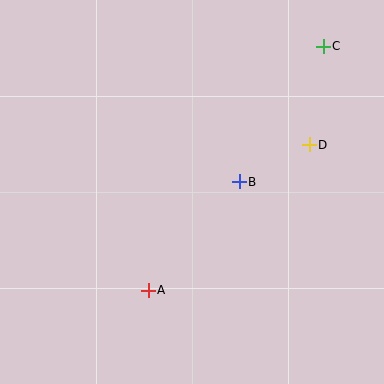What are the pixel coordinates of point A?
Point A is at (148, 290).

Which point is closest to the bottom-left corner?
Point A is closest to the bottom-left corner.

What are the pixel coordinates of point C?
Point C is at (323, 46).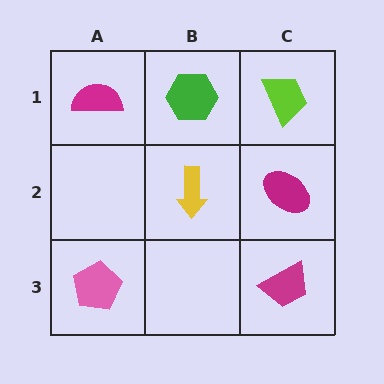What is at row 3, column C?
A magenta trapezoid.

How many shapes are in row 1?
3 shapes.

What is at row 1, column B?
A green hexagon.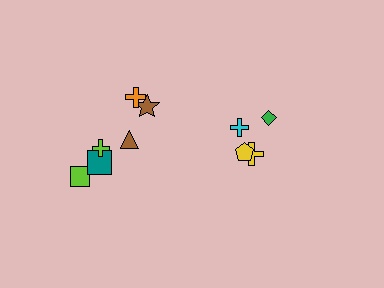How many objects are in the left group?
There are 6 objects.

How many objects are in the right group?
There are 4 objects.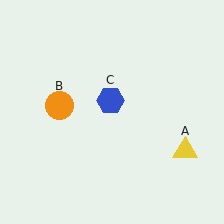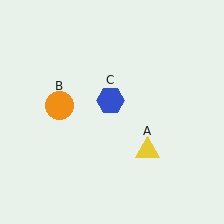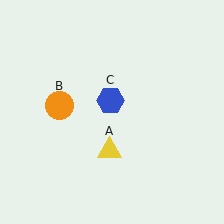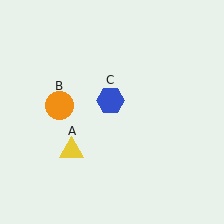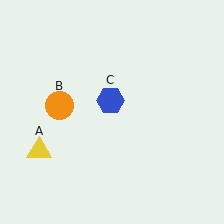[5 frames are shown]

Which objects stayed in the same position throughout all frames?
Orange circle (object B) and blue hexagon (object C) remained stationary.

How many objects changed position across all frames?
1 object changed position: yellow triangle (object A).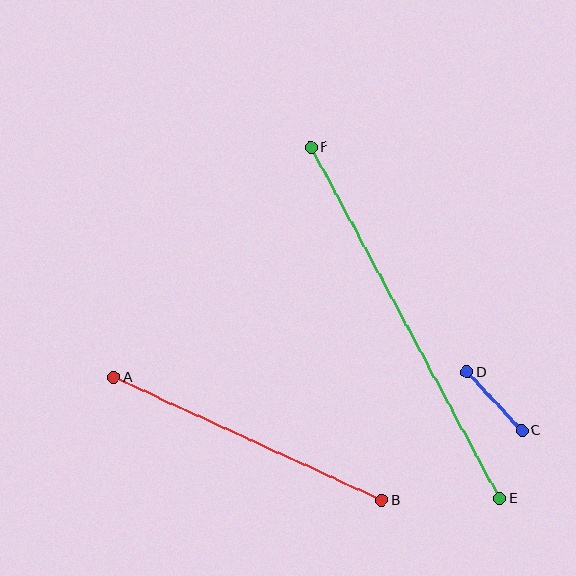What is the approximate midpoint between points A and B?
The midpoint is at approximately (248, 439) pixels.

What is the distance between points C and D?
The distance is approximately 80 pixels.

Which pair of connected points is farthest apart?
Points E and F are farthest apart.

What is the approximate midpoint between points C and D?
The midpoint is at approximately (494, 401) pixels.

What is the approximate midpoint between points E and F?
The midpoint is at approximately (406, 323) pixels.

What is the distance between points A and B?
The distance is approximately 295 pixels.